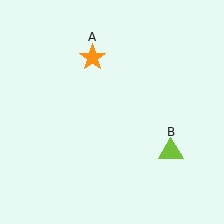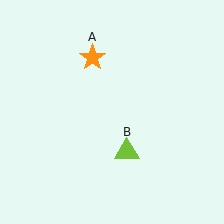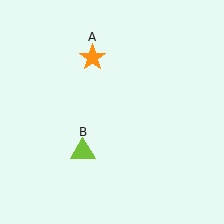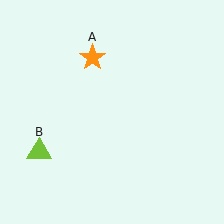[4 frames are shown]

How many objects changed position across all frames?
1 object changed position: lime triangle (object B).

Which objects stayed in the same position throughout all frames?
Orange star (object A) remained stationary.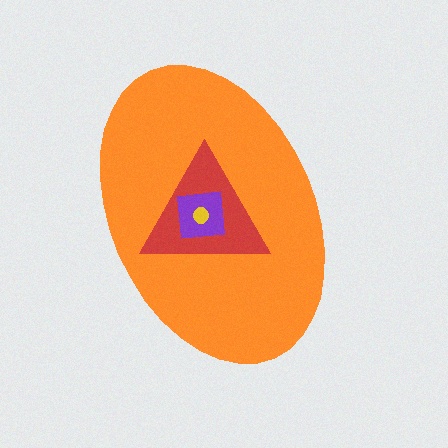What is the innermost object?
The yellow circle.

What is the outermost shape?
The orange ellipse.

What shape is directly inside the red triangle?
The purple square.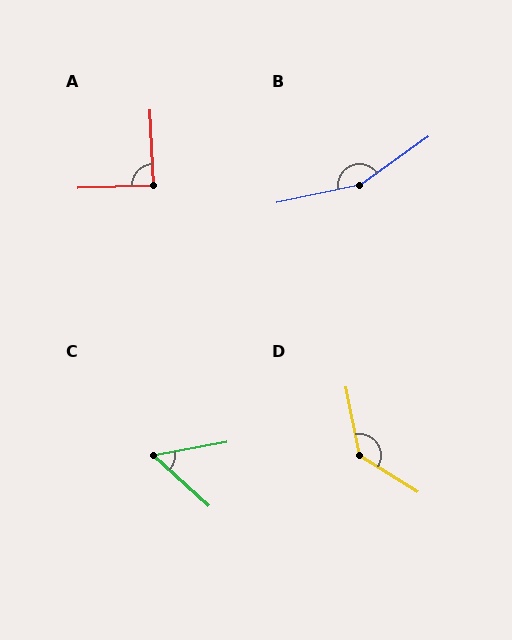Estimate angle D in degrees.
Approximately 133 degrees.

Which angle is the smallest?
C, at approximately 53 degrees.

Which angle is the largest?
B, at approximately 156 degrees.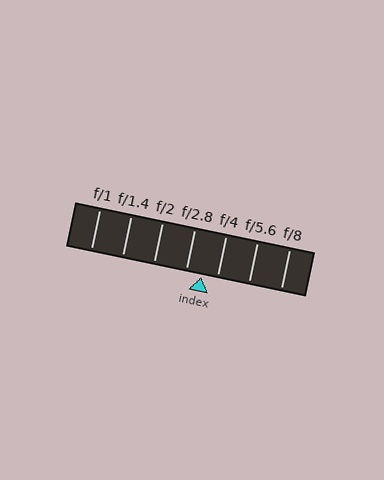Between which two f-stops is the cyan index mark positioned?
The index mark is between f/2.8 and f/4.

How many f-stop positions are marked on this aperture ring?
There are 7 f-stop positions marked.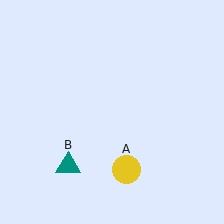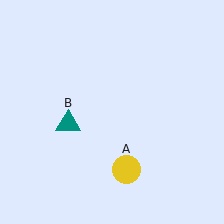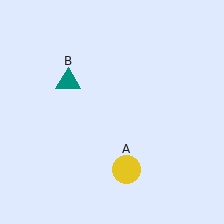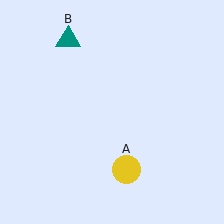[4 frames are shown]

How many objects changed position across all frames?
1 object changed position: teal triangle (object B).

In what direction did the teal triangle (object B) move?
The teal triangle (object B) moved up.